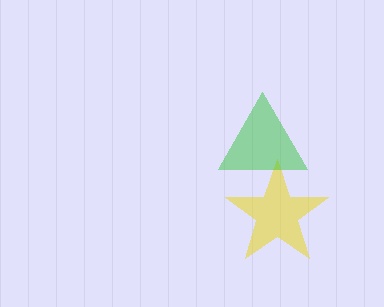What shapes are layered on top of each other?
The layered shapes are: a yellow star, a green triangle.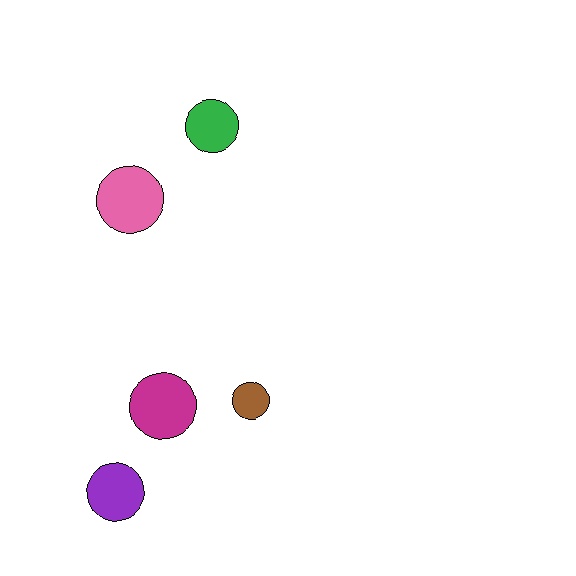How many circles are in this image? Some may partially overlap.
There are 5 circles.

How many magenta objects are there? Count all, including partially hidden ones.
There is 1 magenta object.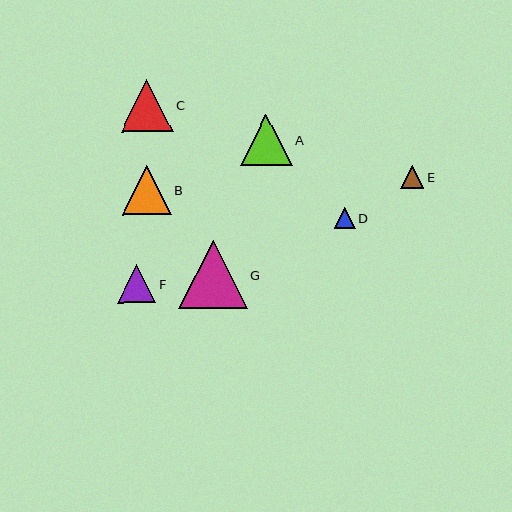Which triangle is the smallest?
Triangle D is the smallest with a size of approximately 20 pixels.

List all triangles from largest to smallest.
From largest to smallest: G, A, C, B, F, E, D.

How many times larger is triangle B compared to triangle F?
Triangle B is approximately 1.3 times the size of triangle F.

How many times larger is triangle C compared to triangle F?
Triangle C is approximately 1.4 times the size of triangle F.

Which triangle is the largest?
Triangle G is the largest with a size of approximately 68 pixels.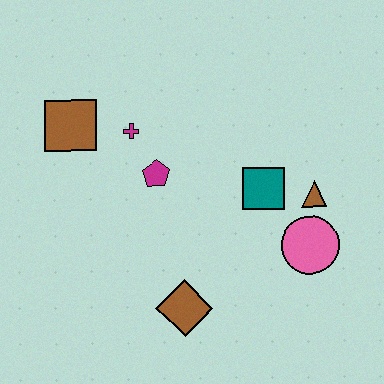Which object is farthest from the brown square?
The pink circle is farthest from the brown square.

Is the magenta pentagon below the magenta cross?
Yes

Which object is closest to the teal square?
The brown triangle is closest to the teal square.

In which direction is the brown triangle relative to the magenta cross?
The brown triangle is to the right of the magenta cross.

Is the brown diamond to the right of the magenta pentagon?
Yes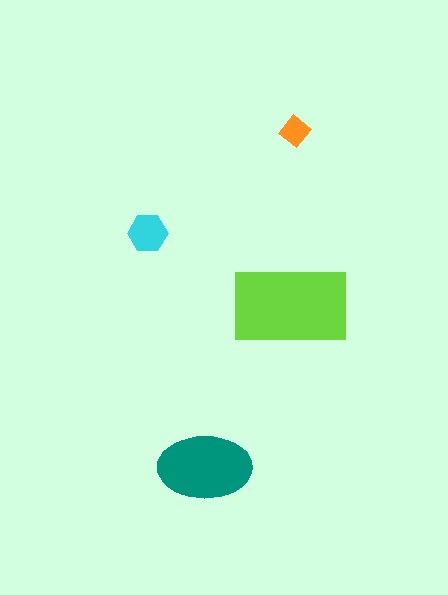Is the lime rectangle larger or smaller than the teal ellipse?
Larger.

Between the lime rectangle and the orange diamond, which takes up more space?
The lime rectangle.